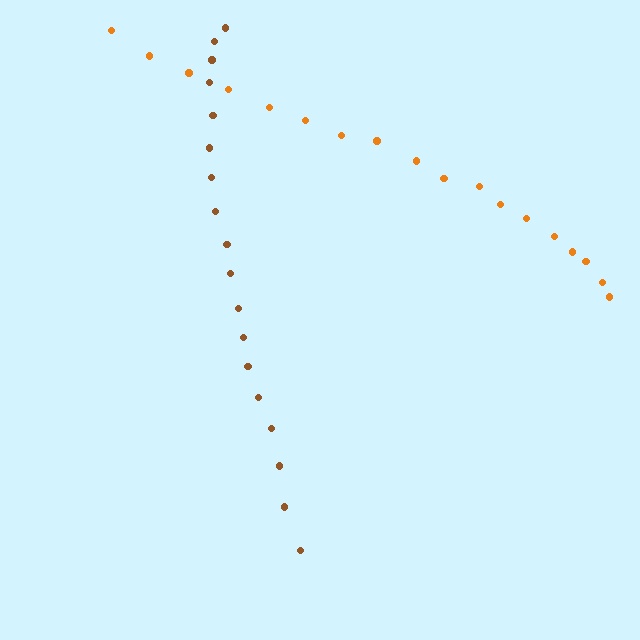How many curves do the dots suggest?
There are 2 distinct paths.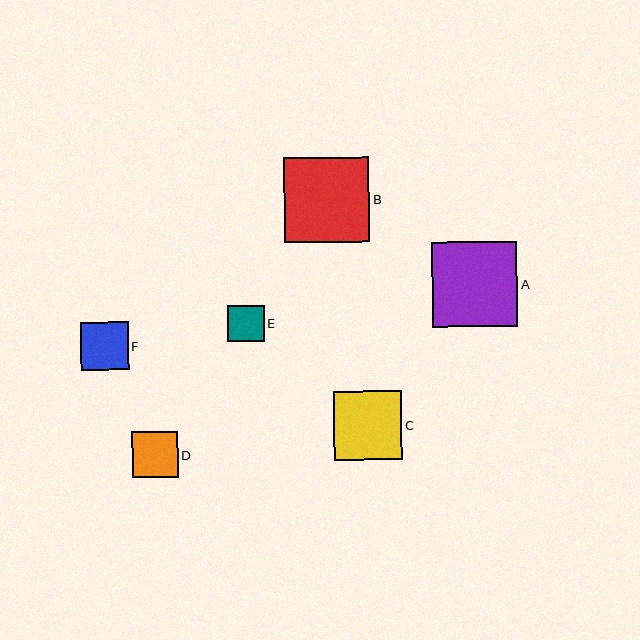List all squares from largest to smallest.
From largest to smallest: A, B, C, F, D, E.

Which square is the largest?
Square A is the largest with a size of approximately 85 pixels.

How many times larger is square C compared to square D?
Square C is approximately 1.5 times the size of square D.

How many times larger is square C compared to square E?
Square C is approximately 1.9 times the size of square E.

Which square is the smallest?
Square E is the smallest with a size of approximately 36 pixels.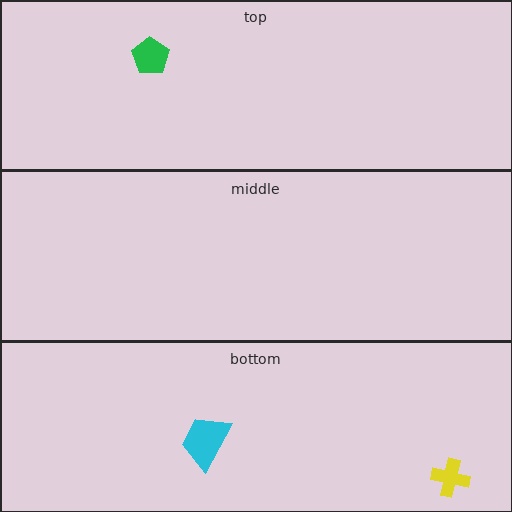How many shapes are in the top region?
1.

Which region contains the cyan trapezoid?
The bottom region.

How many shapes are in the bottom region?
2.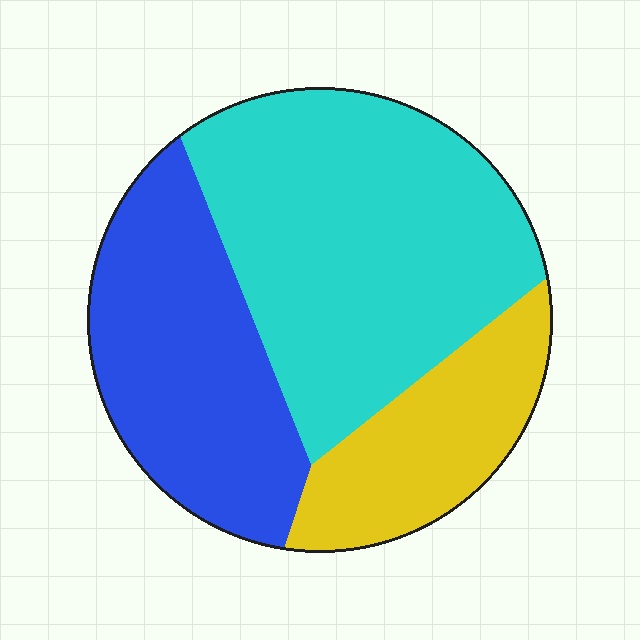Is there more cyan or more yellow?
Cyan.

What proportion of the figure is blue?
Blue covers about 30% of the figure.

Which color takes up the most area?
Cyan, at roughly 50%.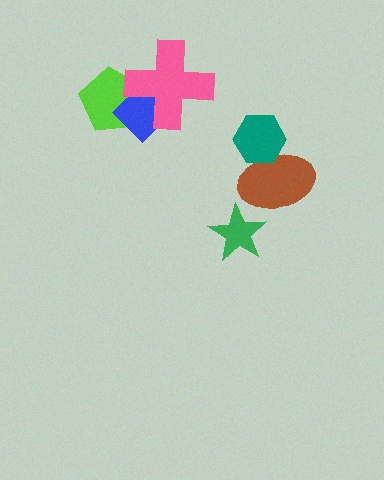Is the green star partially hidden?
No, no other shape covers it.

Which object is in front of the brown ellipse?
The teal hexagon is in front of the brown ellipse.